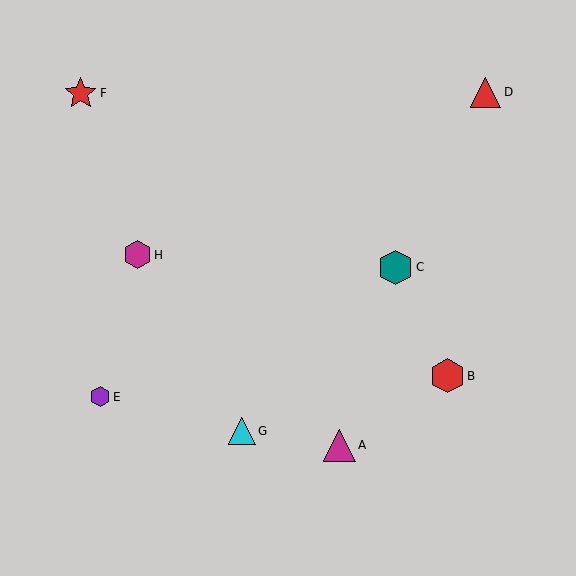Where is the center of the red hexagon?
The center of the red hexagon is at (447, 376).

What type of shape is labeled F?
Shape F is a red star.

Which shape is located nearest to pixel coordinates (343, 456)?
The magenta triangle (labeled A) at (339, 445) is nearest to that location.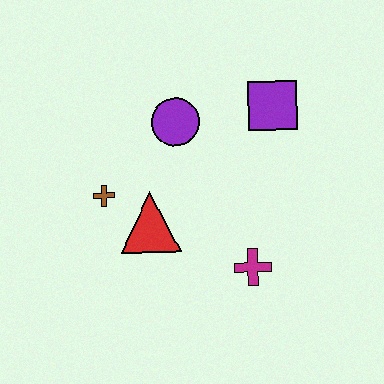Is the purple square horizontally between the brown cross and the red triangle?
No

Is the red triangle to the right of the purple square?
No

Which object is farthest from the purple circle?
The magenta cross is farthest from the purple circle.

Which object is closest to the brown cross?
The red triangle is closest to the brown cross.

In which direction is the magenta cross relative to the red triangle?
The magenta cross is to the right of the red triangle.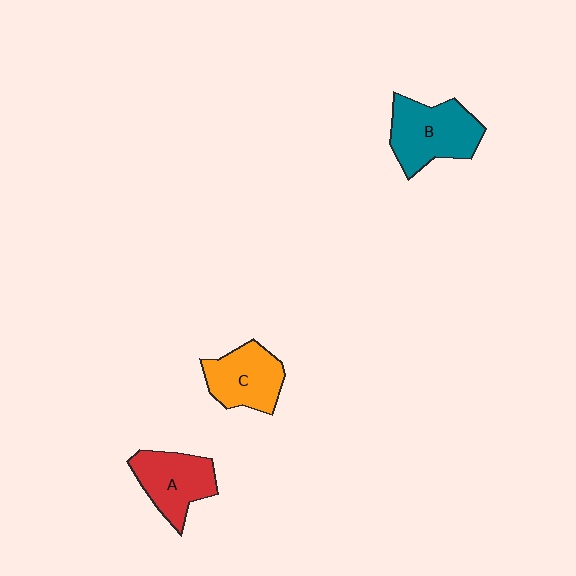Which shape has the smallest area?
Shape C (orange).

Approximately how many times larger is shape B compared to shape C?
Approximately 1.2 times.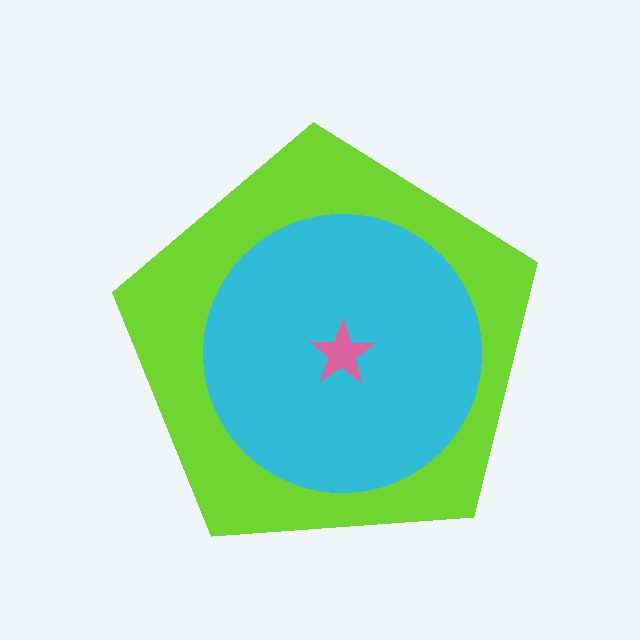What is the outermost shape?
The lime pentagon.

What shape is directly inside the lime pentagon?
The cyan circle.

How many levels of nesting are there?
3.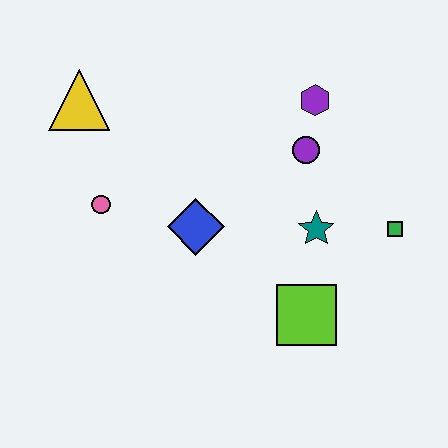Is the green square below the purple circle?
Yes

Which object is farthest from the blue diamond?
The green square is farthest from the blue diamond.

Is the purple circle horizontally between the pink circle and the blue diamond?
No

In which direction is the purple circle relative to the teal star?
The purple circle is above the teal star.